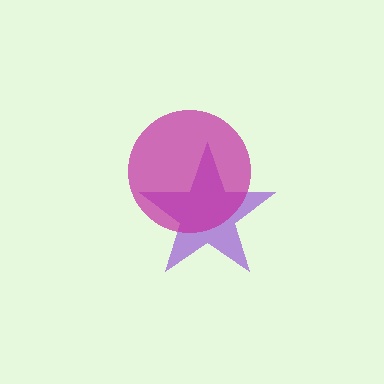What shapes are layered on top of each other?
The layered shapes are: a purple star, a magenta circle.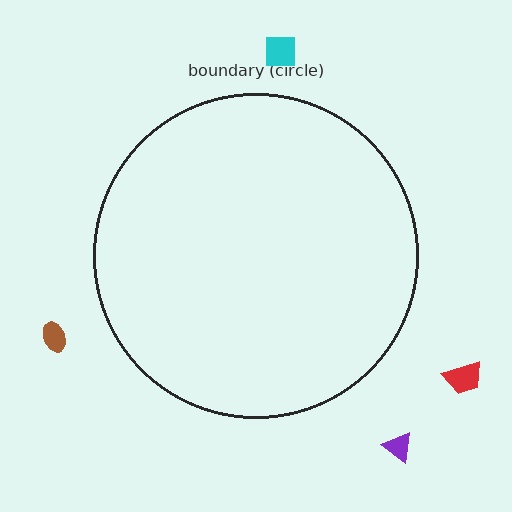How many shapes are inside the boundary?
0 inside, 4 outside.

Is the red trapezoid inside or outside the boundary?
Outside.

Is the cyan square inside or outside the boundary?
Outside.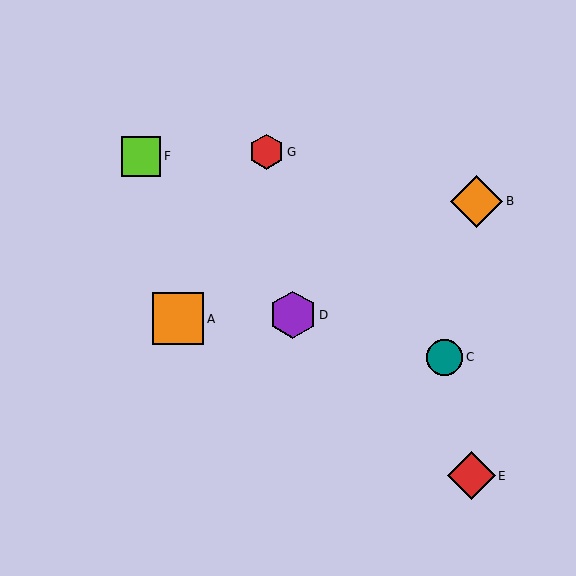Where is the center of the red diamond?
The center of the red diamond is at (471, 476).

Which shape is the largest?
The orange diamond (labeled B) is the largest.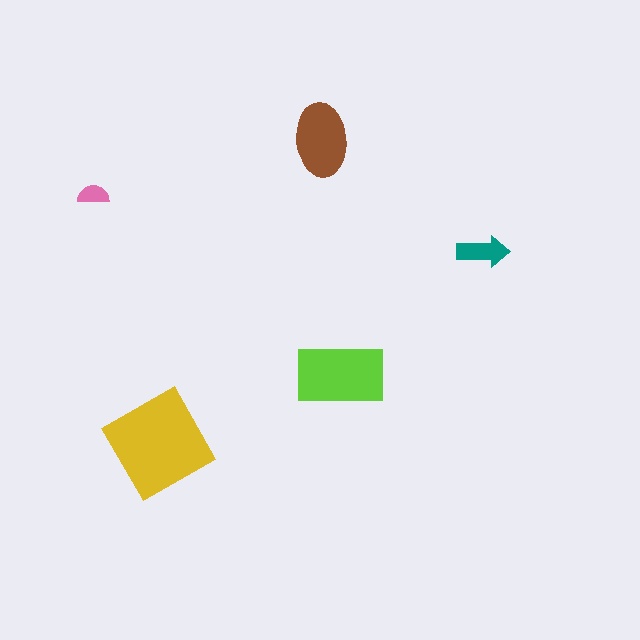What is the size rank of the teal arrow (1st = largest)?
4th.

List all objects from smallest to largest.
The pink semicircle, the teal arrow, the brown ellipse, the lime rectangle, the yellow diamond.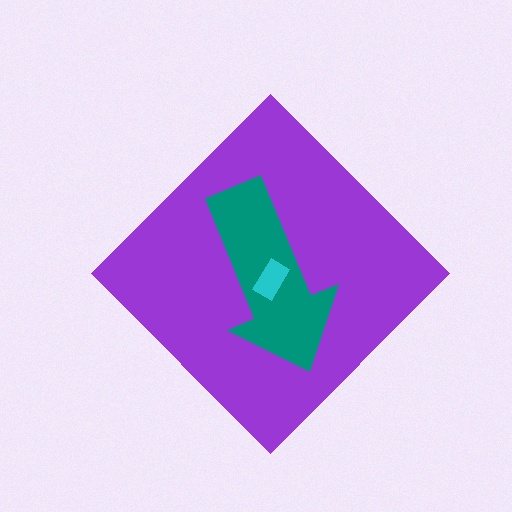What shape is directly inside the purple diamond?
The teal arrow.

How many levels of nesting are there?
3.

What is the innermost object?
The cyan rectangle.